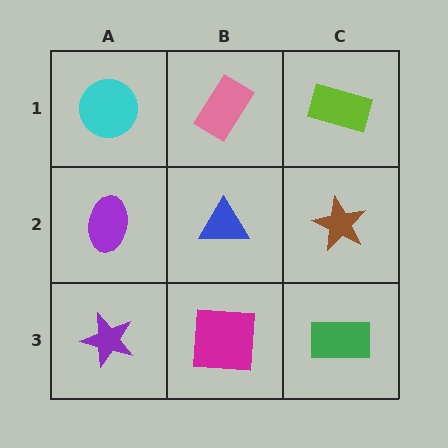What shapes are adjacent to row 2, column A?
A cyan circle (row 1, column A), a purple star (row 3, column A), a blue triangle (row 2, column B).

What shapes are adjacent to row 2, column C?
A lime rectangle (row 1, column C), a green rectangle (row 3, column C), a blue triangle (row 2, column B).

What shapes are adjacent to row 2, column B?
A pink rectangle (row 1, column B), a magenta square (row 3, column B), a purple ellipse (row 2, column A), a brown star (row 2, column C).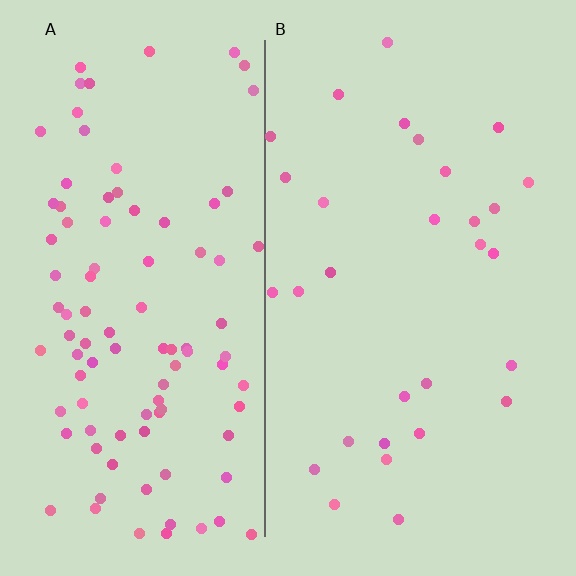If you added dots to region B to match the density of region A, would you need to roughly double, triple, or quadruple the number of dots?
Approximately triple.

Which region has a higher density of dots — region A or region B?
A (the left).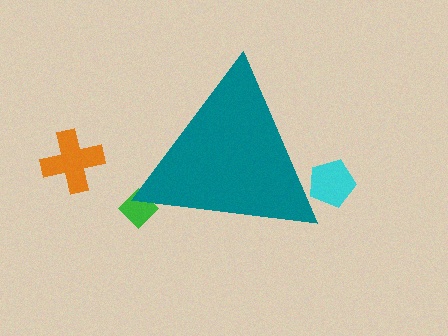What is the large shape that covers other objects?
A teal triangle.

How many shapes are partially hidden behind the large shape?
2 shapes are partially hidden.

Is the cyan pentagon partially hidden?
Yes, the cyan pentagon is partially hidden behind the teal triangle.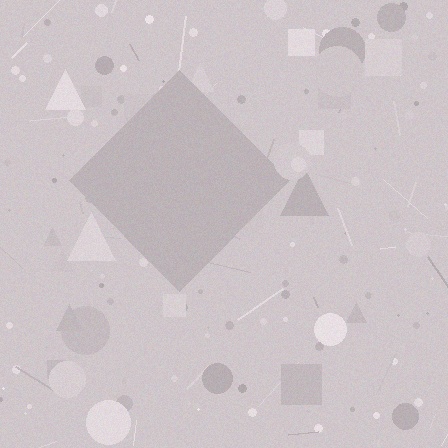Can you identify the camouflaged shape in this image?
The camouflaged shape is a diamond.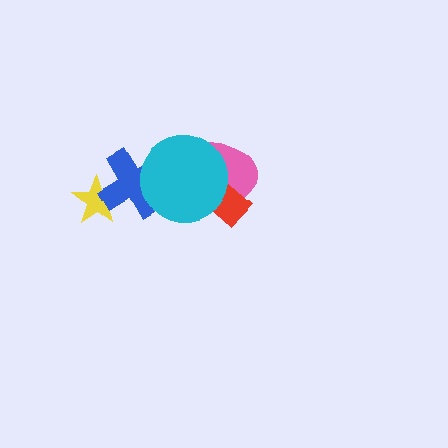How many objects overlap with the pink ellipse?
2 objects overlap with the pink ellipse.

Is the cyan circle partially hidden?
No, no other shape covers it.